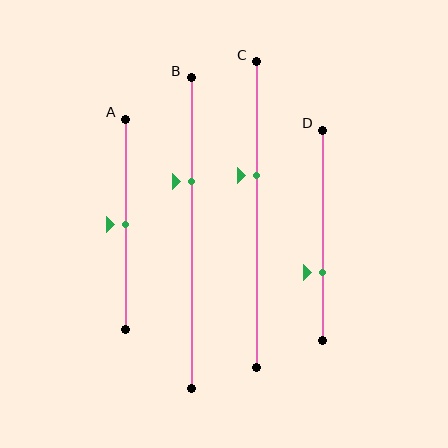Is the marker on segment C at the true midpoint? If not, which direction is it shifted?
No, the marker on segment C is shifted upward by about 13% of the segment length.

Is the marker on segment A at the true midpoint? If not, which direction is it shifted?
Yes, the marker on segment A is at the true midpoint.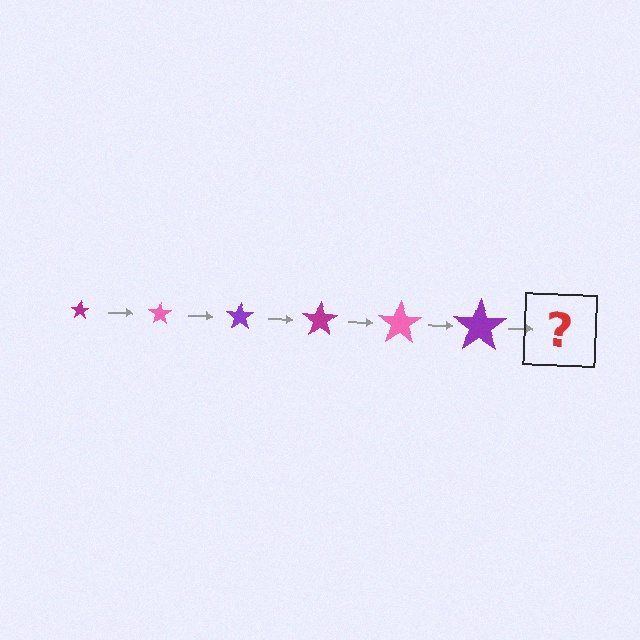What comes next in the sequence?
The next element should be a magenta star, larger than the previous one.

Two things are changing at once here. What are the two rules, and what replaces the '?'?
The two rules are that the star grows larger each step and the color cycles through magenta, pink, and purple. The '?' should be a magenta star, larger than the previous one.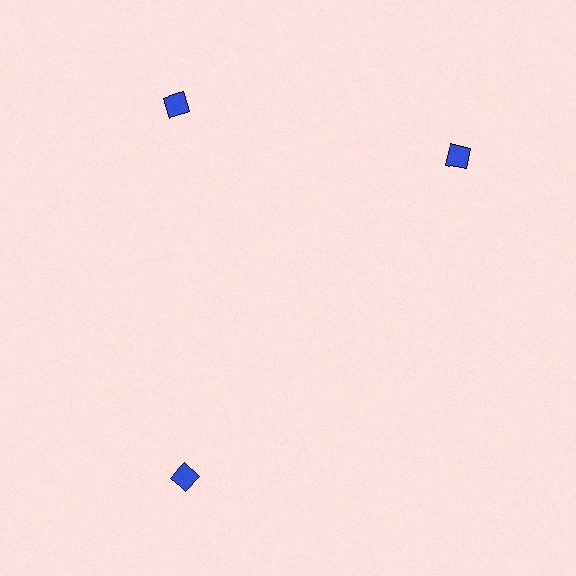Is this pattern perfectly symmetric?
No. The 3 blue diamonds are arranged in a ring, but one element near the 3 o'clock position is rotated out of alignment along the ring, breaking the 3-fold rotational symmetry.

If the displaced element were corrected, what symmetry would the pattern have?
It would have 3-fold rotational symmetry — the pattern would map onto itself every 120 degrees.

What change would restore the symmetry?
The symmetry would be restored by rotating it back into even spacing with its neighbors so that all 3 diamonds sit at equal angles and equal distance from the center.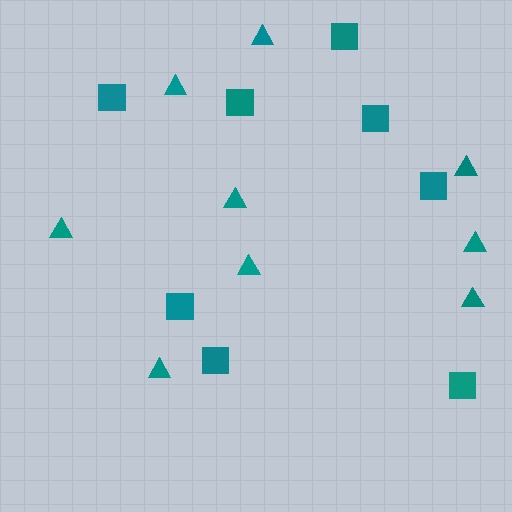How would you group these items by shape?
There are 2 groups: one group of triangles (9) and one group of squares (8).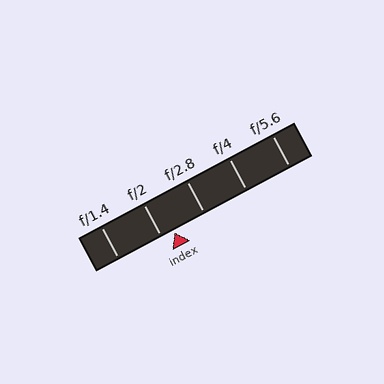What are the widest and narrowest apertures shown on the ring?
The widest aperture shown is f/1.4 and the narrowest is f/5.6.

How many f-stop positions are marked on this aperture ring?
There are 5 f-stop positions marked.